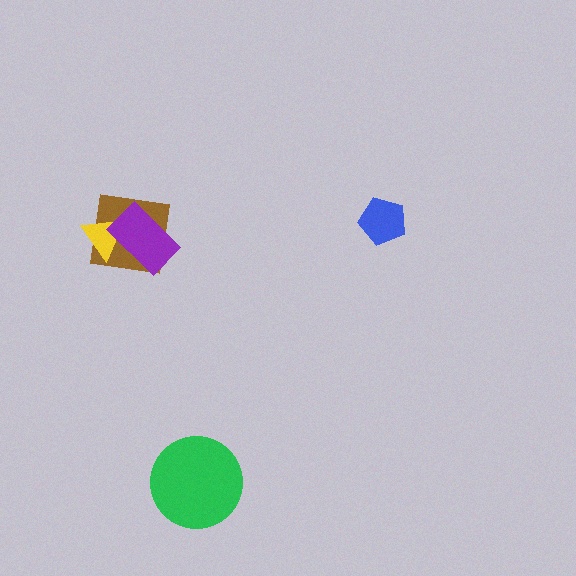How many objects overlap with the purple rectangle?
2 objects overlap with the purple rectangle.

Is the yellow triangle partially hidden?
Yes, it is partially covered by another shape.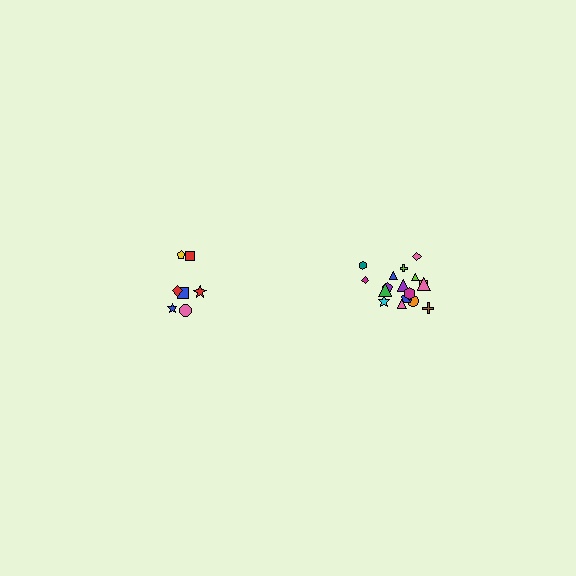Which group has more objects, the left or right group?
The right group.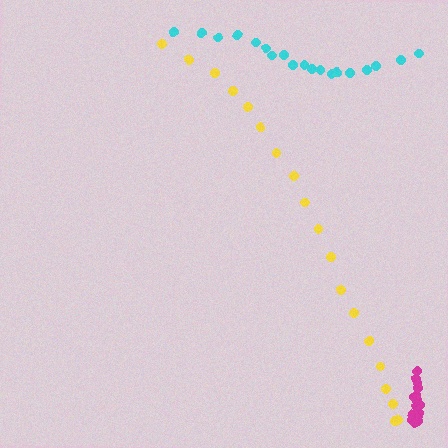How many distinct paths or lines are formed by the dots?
There are 3 distinct paths.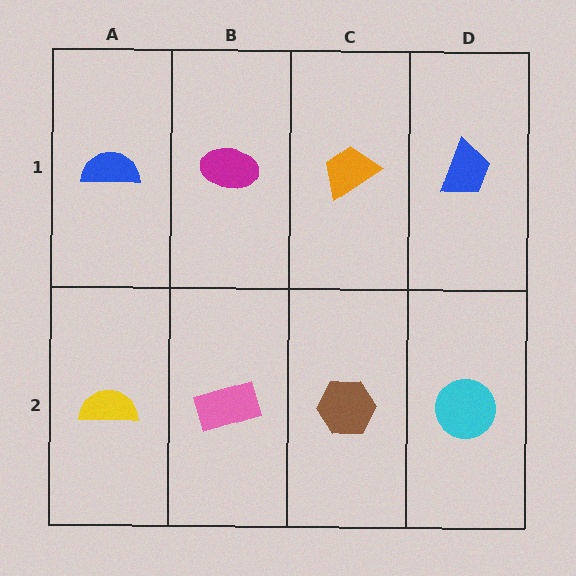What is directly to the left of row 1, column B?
A blue semicircle.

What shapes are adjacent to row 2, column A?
A blue semicircle (row 1, column A), a pink rectangle (row 2, column B).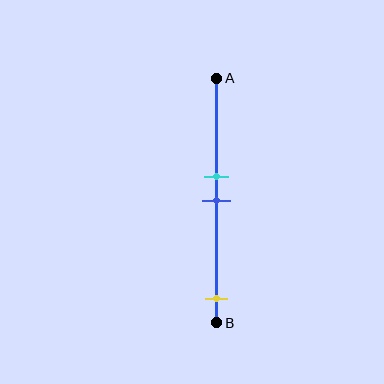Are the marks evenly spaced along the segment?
No, the marks are not evenly spaced.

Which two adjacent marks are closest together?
The cyan and blue marks are the closest adjacent pair.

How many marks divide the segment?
There are 3 marks dividing the segment.